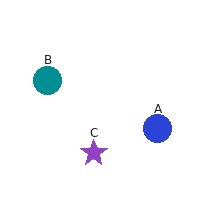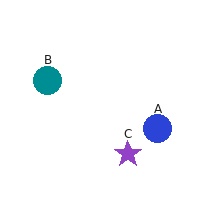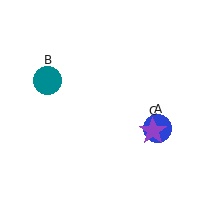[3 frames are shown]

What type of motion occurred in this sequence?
The purple star (object C) rotated counterclockwise around the center of the scene.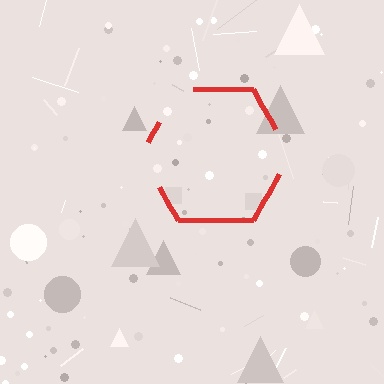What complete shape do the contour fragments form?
The contour fragments form a hexagon.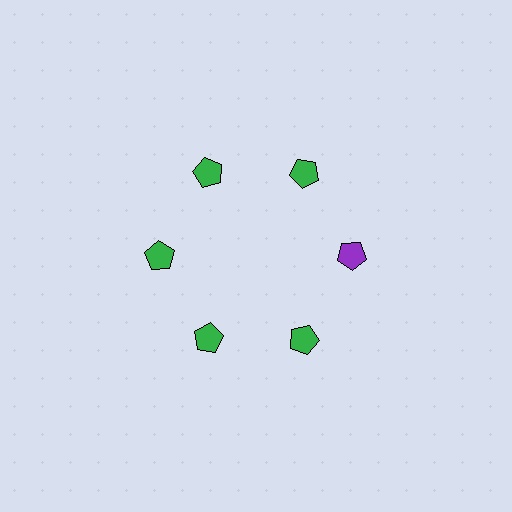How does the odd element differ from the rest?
It has a different color: purple instead of green.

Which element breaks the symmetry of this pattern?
The purple pentagon at roughly the 3 o'clock position breaks the symmetry. All other shapes are green pentagons.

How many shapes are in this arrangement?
There are 6 shapes arranged in a ring pattern.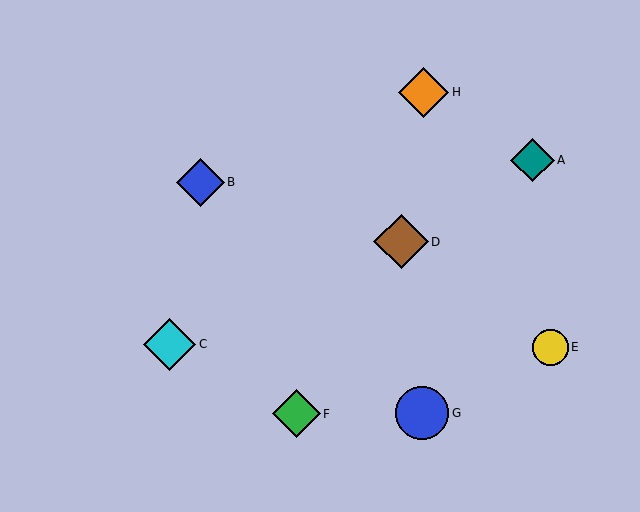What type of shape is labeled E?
Shape E is a yellow circle.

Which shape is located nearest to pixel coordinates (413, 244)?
The brown diamond (labeled D) at (401, 242) is nearest to that location.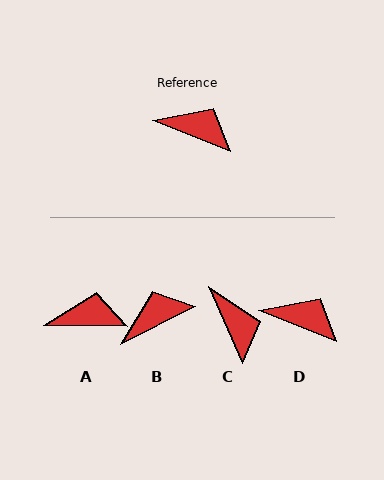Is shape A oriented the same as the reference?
No, it is off by about 21 degrees.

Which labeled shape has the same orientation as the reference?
D.